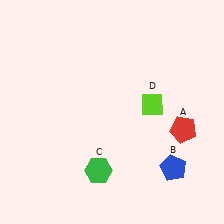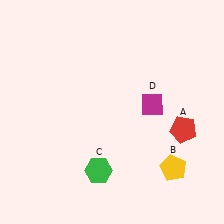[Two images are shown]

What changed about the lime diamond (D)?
In Image 1, D is lime. In Image 2, it changed to magenta.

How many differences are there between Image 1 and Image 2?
There are 2 differences between the two images.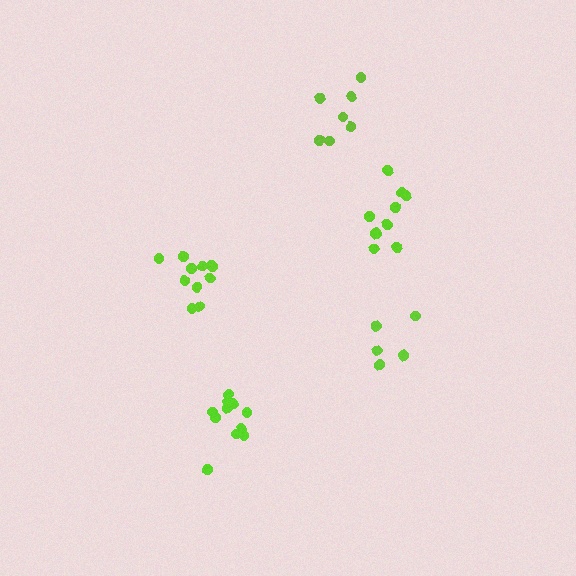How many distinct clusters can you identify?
There are 5 distinct clusters.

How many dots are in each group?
Group 1: 12 dots, Group 2: 6 dots, Group 3: 7 dots, Group 4: 11 dots, Group 5: 10 dots (46 total).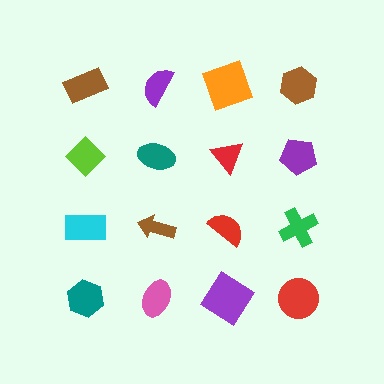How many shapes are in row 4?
4 shapes.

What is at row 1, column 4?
A brown hexagon.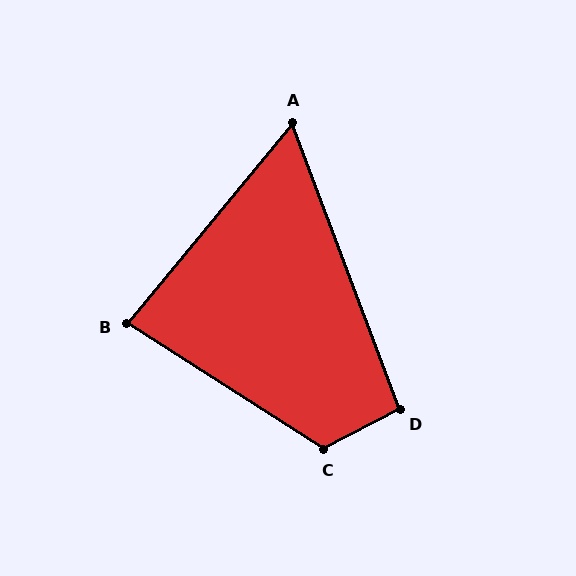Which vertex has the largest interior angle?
C, at approximately 120 degrees.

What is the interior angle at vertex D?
Approximately 97 degrees (obtuse).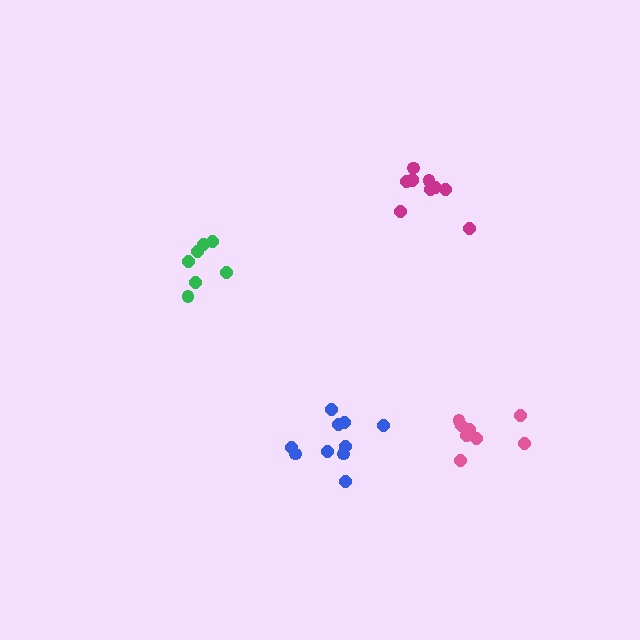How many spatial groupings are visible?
There are 4 spatial groupings.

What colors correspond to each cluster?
The clusters are colored: blue, pink, magenta, green.